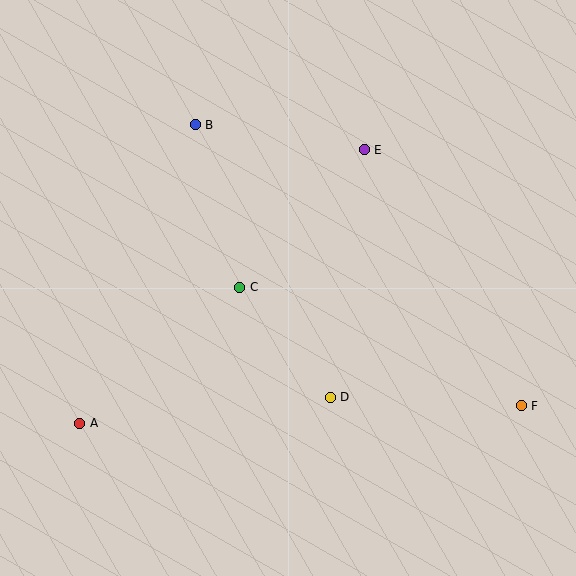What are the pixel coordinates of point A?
Point A is at (80, 423).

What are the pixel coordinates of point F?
Point F is at (521, 406).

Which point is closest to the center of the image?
Point C at (240, 287) is closest to the center.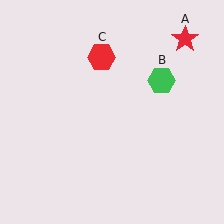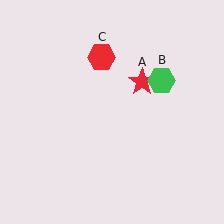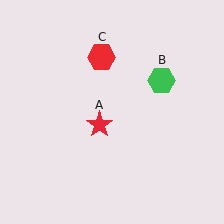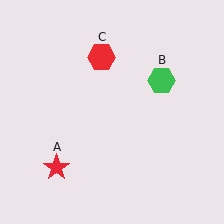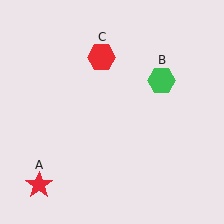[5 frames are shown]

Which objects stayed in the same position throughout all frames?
Green hexagon (object B) and red hexagon (object C) remained stationary.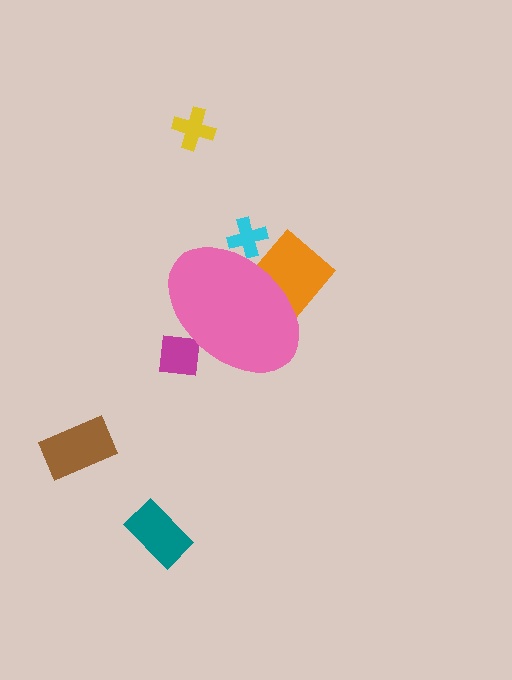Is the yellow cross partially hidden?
No, the yellow cross is fully visible.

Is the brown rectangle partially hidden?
No, the brown rectangle is fully visible.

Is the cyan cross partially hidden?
Yes, the cyan cross is partially hidden behind the pink ellipse.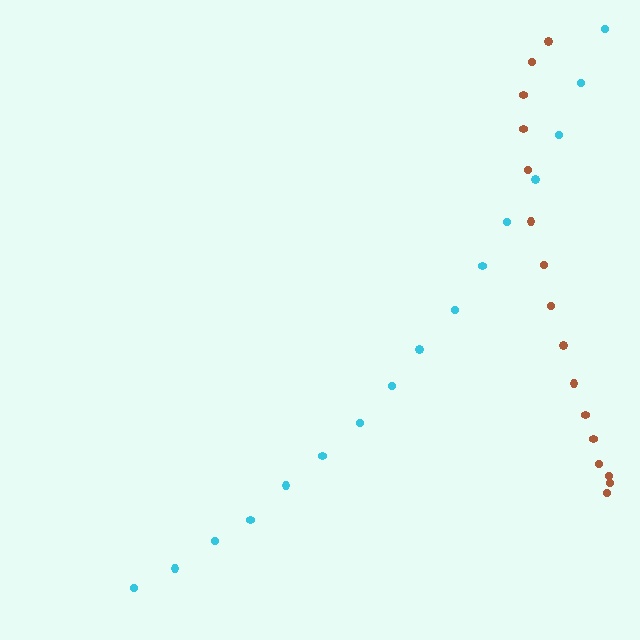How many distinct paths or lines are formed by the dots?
There are 2 distinct paths.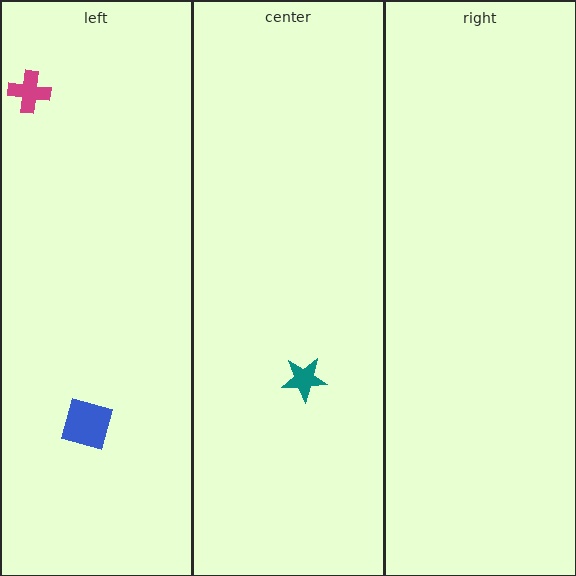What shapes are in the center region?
The teal star.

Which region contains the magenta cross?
The left region.